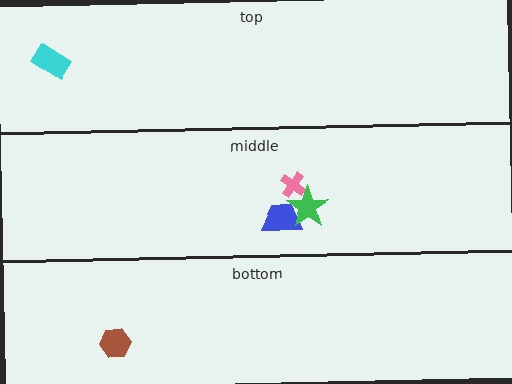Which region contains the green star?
The middle region.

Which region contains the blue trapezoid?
The middle region.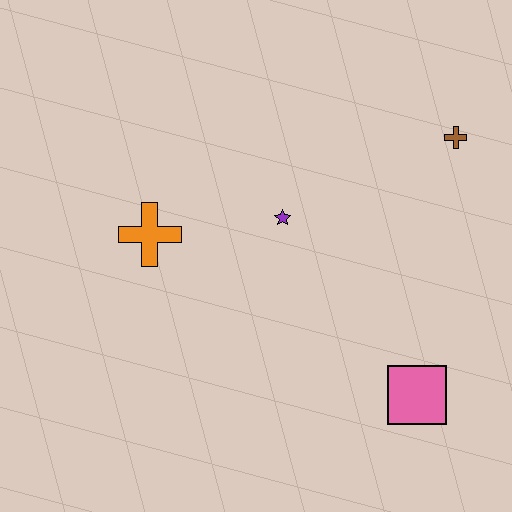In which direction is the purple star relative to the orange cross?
The purple star is to the right of the orange cross.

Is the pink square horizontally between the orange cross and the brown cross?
Yes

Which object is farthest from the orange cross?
The brown cross is farthest from the orange cross.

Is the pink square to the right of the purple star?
Yes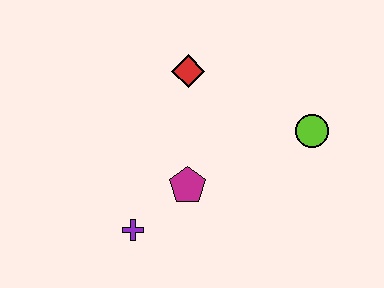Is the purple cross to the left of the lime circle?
Yes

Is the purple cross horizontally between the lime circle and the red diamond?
No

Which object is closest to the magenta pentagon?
The purple cross is closest to the magenta pentagon.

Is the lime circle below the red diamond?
Yes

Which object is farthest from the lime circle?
The purple cross is farthest from the lime circle.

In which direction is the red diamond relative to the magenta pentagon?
The red diamond is above the magenta pentagon.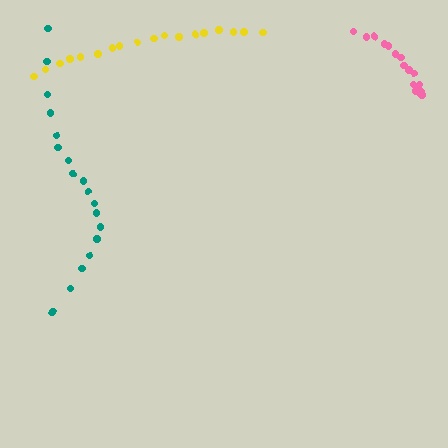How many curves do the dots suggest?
There are 3 distinct paths.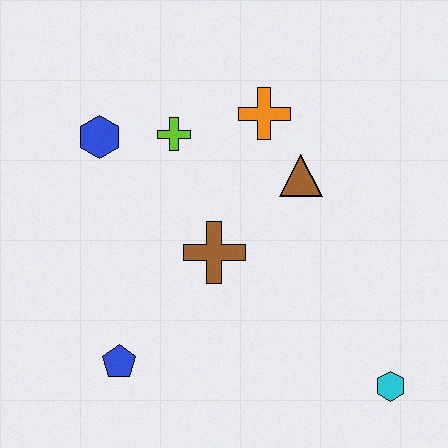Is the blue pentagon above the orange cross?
No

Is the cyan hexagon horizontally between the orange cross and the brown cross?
No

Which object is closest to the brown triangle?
The orange cross is closest to the brown triangle.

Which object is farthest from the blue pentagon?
The orange cross is farthest from the blue pentagon.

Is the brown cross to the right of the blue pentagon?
Yes